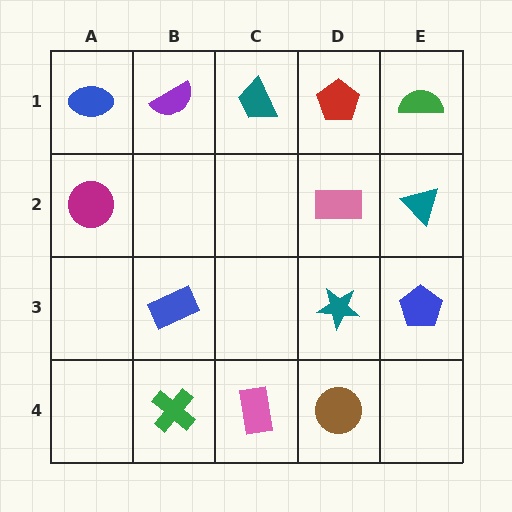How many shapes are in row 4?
3 shapes.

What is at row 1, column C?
A teal trapezoid.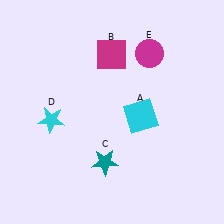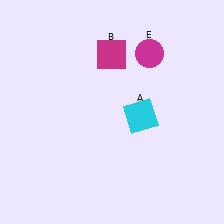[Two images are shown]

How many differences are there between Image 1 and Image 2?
There are 2 differences between the two images.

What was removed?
The cyan star (D), the teal star (C) were removed in Image 2.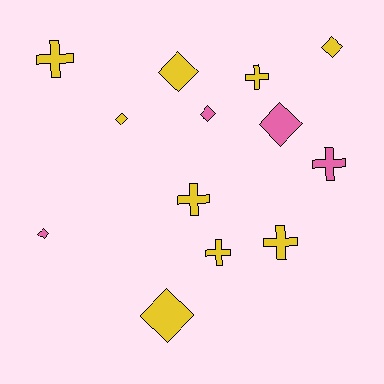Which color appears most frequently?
Yellow, with 9 objects.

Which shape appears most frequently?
Diamond, with 7 objects.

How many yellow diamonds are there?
There are 4 yellow diamonds.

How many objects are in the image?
There are 13 objects.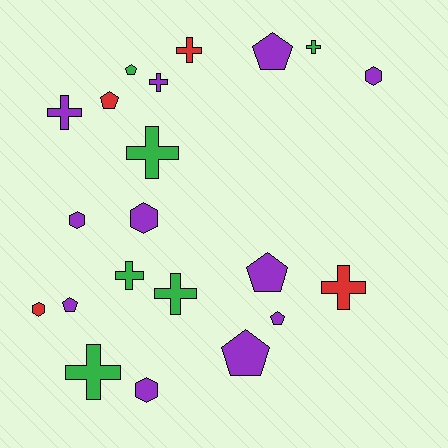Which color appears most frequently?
Purple, with 11 objects.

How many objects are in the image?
There are 21 objects.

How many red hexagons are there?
There is 1 red hexagon.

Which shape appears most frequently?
Cross, with 9 objects.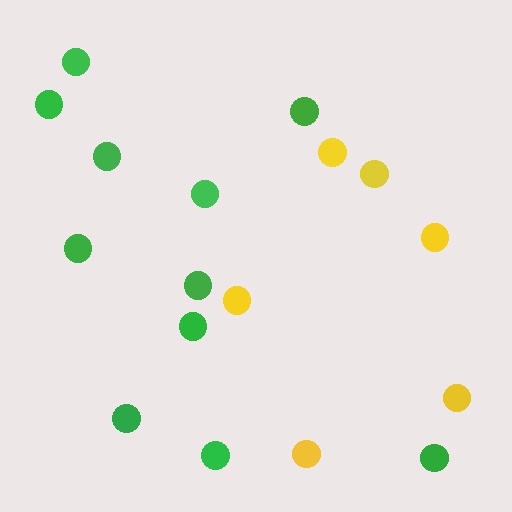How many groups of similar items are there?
There are 2 groups: one group of green circles (11) and one group of yellow circles (6).